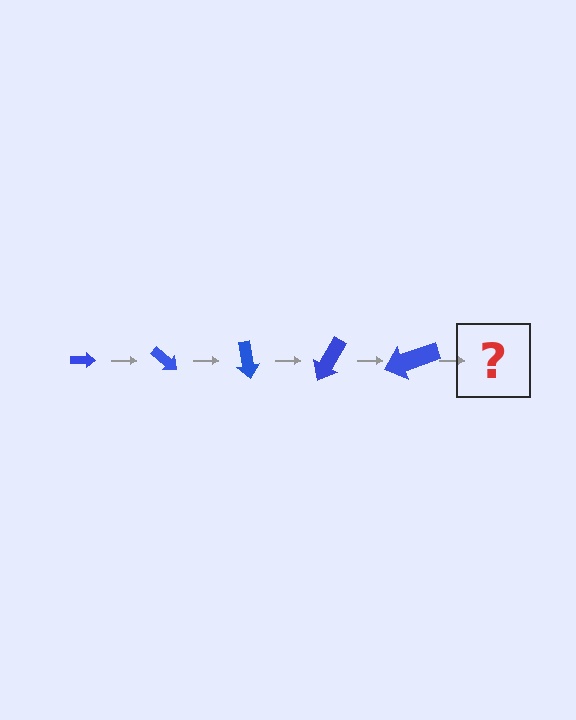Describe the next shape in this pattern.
It should be an arrow, larger than the previous one and rotated 200 degrees from the start.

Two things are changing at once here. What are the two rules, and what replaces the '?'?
The two rules are that the arrow grows larger each step and it rotates 40 degrees each step. The '?' should be an arrow, larger than the previous one and rotated 200 degrees from the start.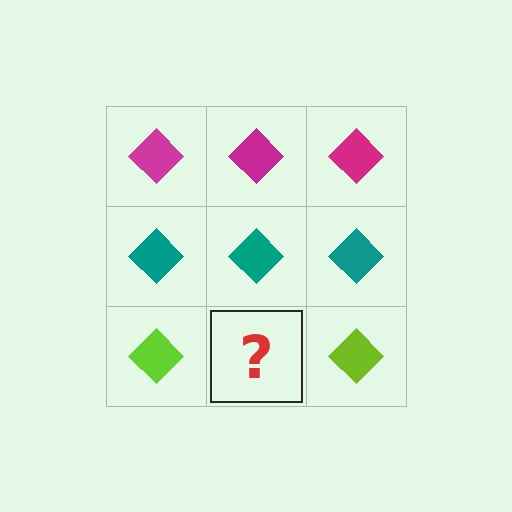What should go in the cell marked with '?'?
The missing cell should contain a lime diamond.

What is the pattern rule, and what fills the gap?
The rule is that each row has a consistent color. The gap should be filled with a lime diamond.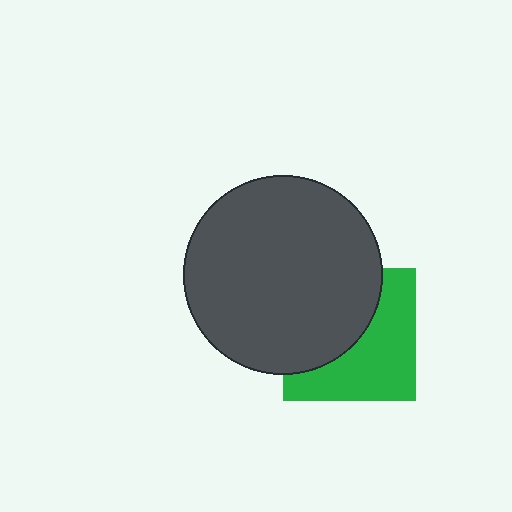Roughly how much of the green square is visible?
About half of it is visible (roughly 52%).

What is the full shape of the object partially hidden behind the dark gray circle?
The partially hidden object is a green square.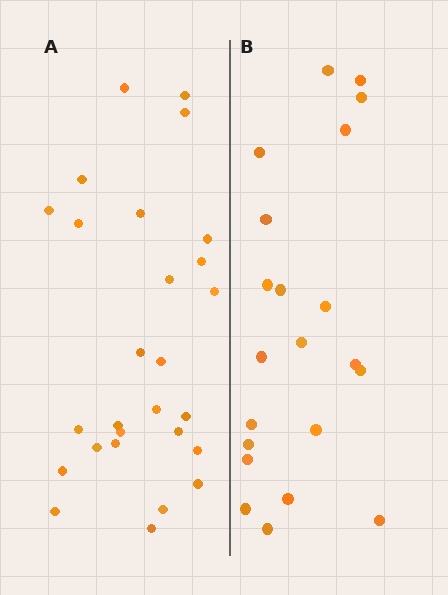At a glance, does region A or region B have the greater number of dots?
Region A (the left region) has more dots.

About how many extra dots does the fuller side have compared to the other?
Region A has about 6 more dots than region B.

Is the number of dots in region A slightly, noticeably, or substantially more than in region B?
Region A has noticeably more, but not dramatically so. The ratio is roughly 1.3 to 1.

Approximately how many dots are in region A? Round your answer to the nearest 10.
About 30 dots. (The exact count is 27, which rounds to 30.)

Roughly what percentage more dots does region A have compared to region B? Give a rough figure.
About 30% more.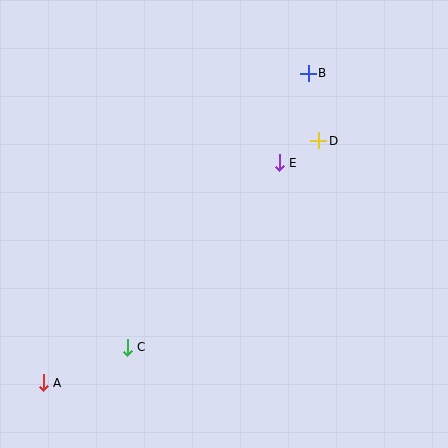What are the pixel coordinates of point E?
Point E is at (279, 163).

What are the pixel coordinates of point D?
Point D is at (319, 141).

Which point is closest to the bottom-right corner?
Point E is closest to the bottom-right corner.